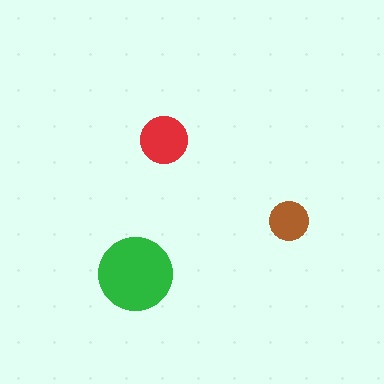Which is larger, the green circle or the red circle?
The green one.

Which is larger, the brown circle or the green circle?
The green one.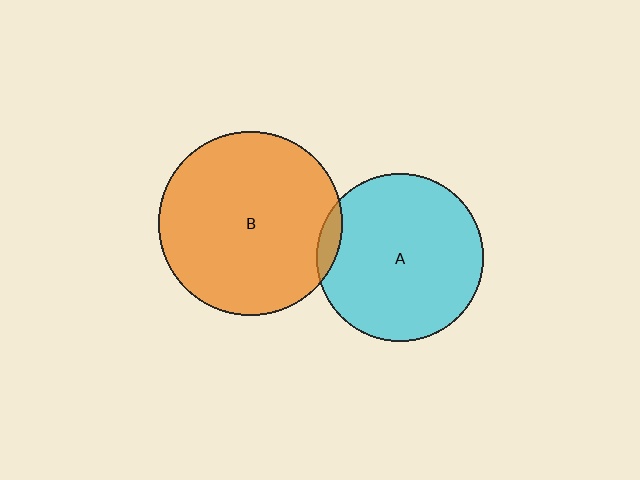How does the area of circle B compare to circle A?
Approximately 1.2 times.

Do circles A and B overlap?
Yes.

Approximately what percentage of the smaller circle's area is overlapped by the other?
Approximately 5%.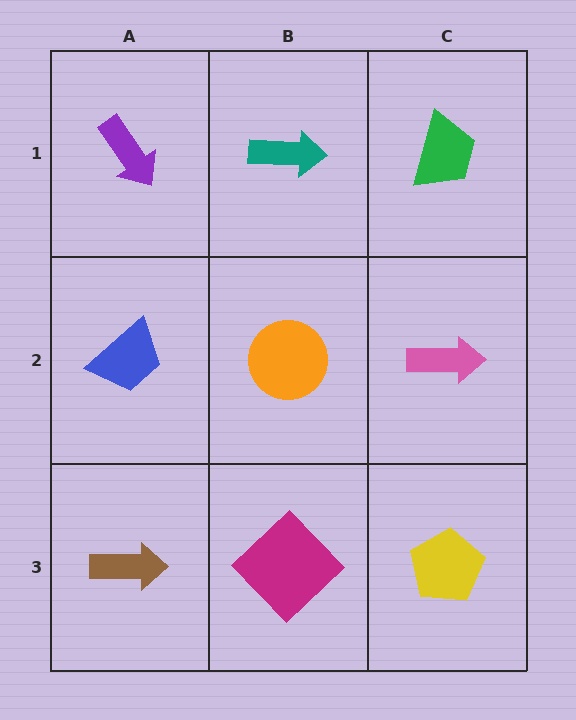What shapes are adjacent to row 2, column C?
A green trapezoid (row 1, column C), a yellow pentagon (row 3, column C), an orange circle (row 2, column B).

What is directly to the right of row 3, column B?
A yellow pentagon.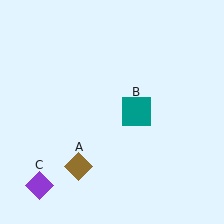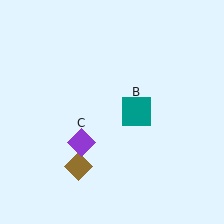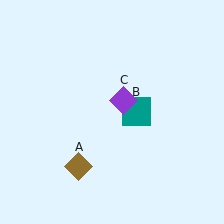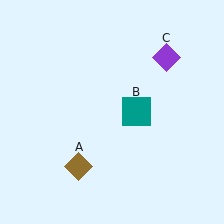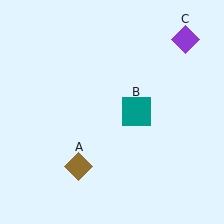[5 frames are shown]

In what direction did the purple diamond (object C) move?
The purple diamond (object C) moved up and to the right.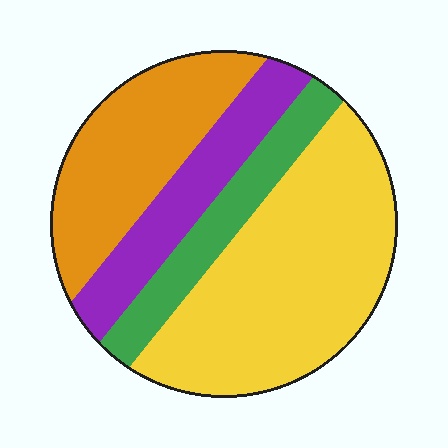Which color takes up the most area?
Yellow, at roughly 45%.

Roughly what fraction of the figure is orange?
Orange covers about 25% of the figure.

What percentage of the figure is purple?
Purple takes up about one sixth (1/6) of the figure.